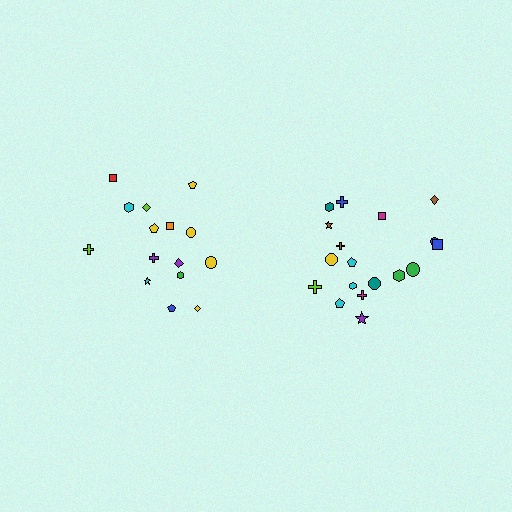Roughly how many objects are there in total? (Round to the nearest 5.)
Roughly 35 objects in total.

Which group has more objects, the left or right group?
The right group.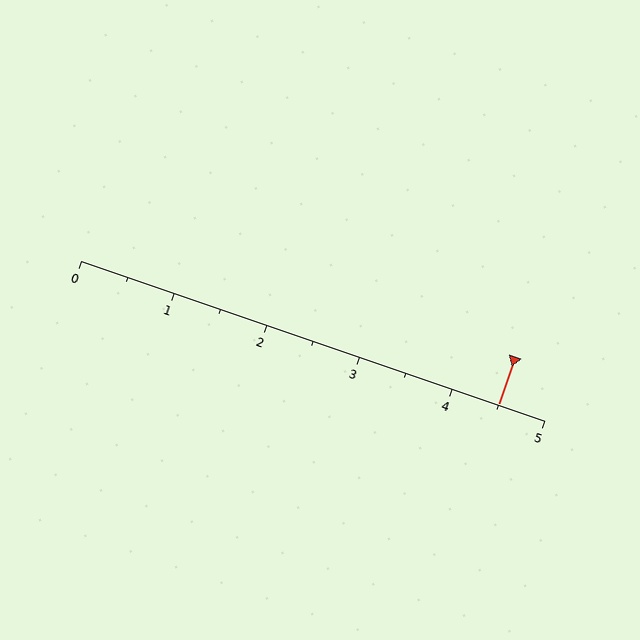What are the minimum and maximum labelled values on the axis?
The axis runs from 0 to 5.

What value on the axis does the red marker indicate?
The marker indicates approximately 4.5.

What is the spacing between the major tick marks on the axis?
The major ticks are spaced 1 apart.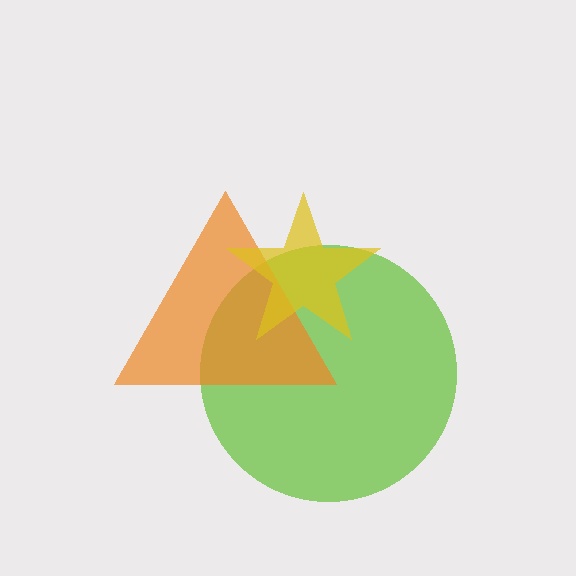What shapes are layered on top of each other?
The layered shapes are: a lime circle, an orange triangle, a yellow star.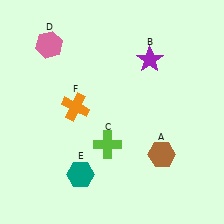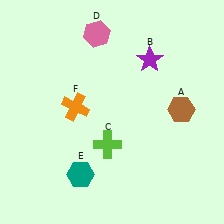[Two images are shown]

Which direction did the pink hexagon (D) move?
The pink hexagon (D) moved right.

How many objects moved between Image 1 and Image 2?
2 objects moved between the two images.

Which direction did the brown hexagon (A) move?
The brown hexagon (A) moved up.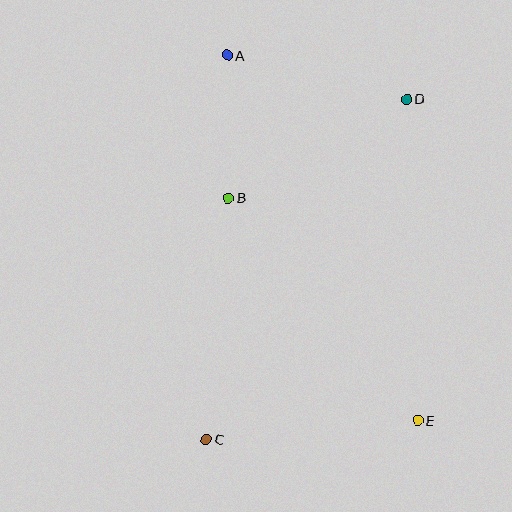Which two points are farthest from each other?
Points A and E are farthest from each other.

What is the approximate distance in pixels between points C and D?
The distance between C and D is approximately 394 pixels.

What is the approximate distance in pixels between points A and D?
The distance between A and D is approximately 184 pixels.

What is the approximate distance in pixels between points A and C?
The distance between A and C is approximately 384 pixels.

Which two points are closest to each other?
Points A and B are closest to each other.